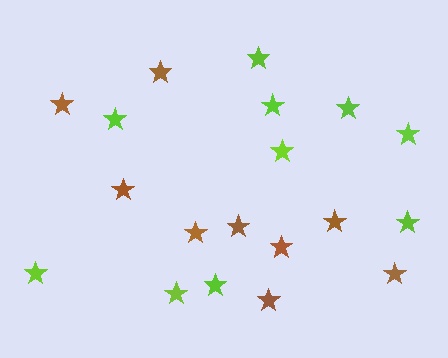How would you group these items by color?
There are 2 groups: one group of brown stars (9) and one group of lime stars (10).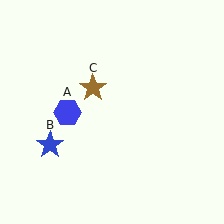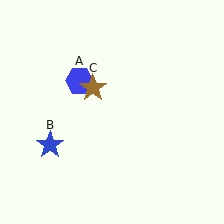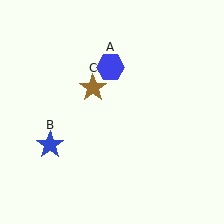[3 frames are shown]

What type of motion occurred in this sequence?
The blue hexagon (object A) rotated clockwise around the center of the scene.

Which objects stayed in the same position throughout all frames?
Blue star (object B) and brown star (object C) remained stationary.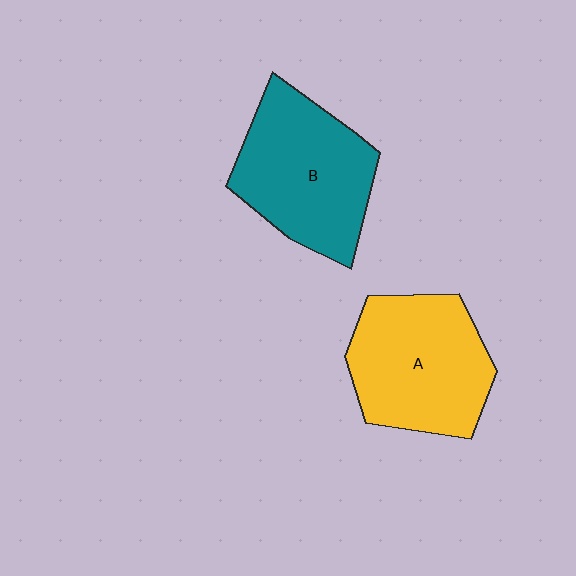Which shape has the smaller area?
Shape A (yellow).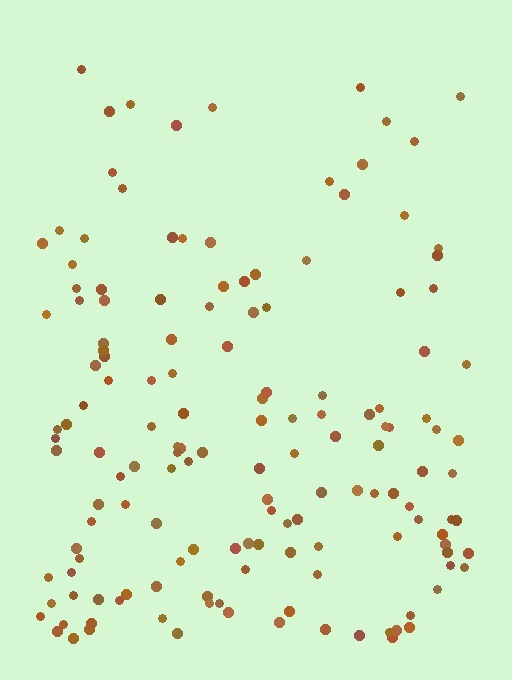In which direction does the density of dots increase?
From top to bottom, with the bottom side densest.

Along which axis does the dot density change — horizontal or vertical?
Vertical.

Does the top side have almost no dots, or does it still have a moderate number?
Still a moderate number, just noticeably fewer than the bottom.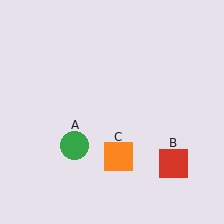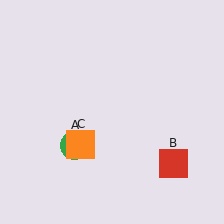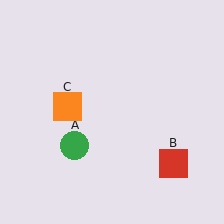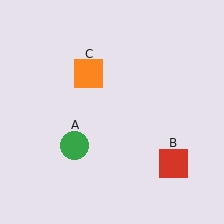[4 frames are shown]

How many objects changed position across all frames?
1 object changed position: orange square (object C).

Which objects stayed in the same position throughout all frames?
Green circle (object A) and red square (object B) remained stationary.